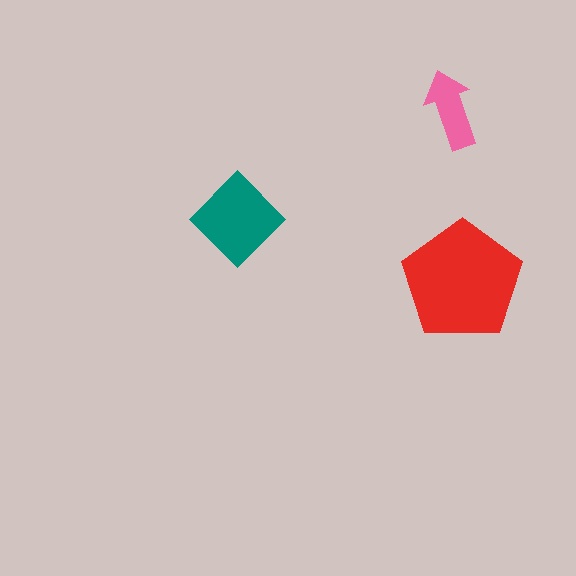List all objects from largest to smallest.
The red pentagon, the teal diamond, the pink arrow.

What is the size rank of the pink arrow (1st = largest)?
3rd.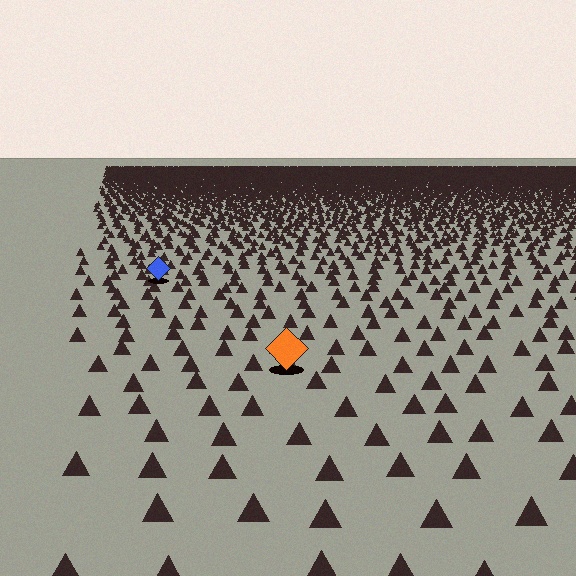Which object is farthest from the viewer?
The blue diamond is farthest from the viewer. It appears smaller and the ground texture around it is denser.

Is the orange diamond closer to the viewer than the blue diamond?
Yes. The orange diamond is closer — you can tell from the texture gradient: the ground texture is coarser near it.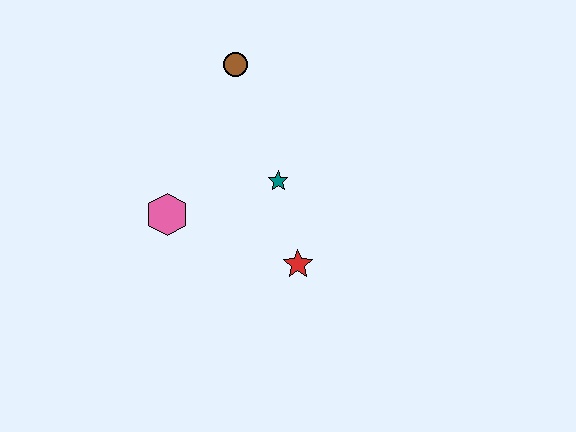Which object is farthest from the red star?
The brown circle is farthest from the red star.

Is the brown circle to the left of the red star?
Yes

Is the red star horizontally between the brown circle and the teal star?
No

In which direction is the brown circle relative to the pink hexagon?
The brown circle is above the pink hexagon.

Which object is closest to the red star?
The teal star is closest to the red star.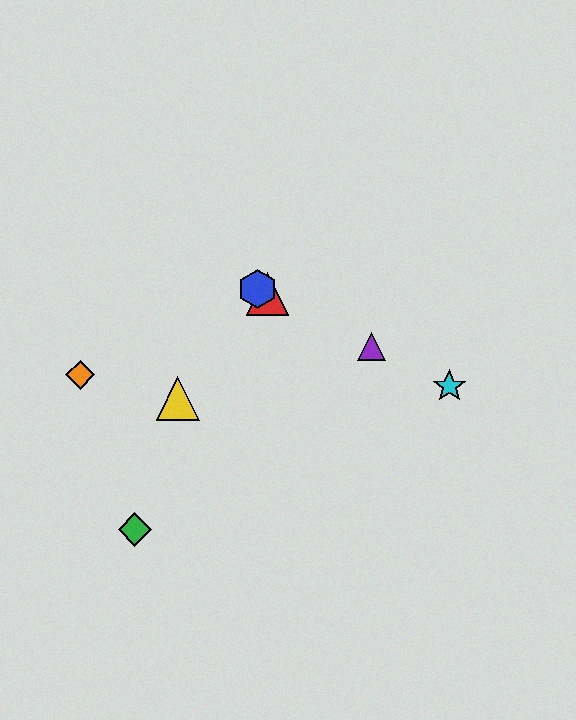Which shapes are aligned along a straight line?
The red triangle, the blue hexagon, the purple triangle, the cyan star are aligned along a straight line.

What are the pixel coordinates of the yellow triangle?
The yellow triangle is at (178, 398).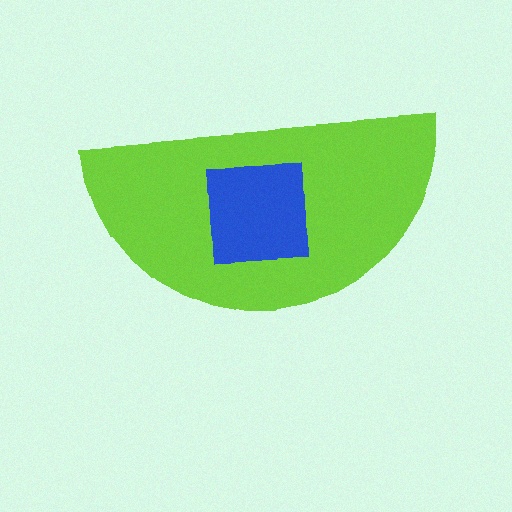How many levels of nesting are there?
2.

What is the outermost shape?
The lime semicircle.